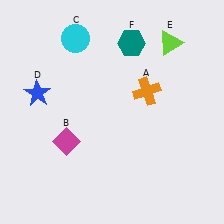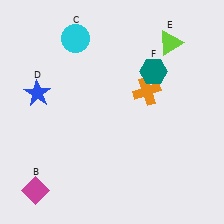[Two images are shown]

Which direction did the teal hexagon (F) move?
The teal hexagon (F) moved down.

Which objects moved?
The objects that moved are: the magenta diamond (B), the teal hexagon (F).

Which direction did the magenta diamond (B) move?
The magenta diamond (B) moved down.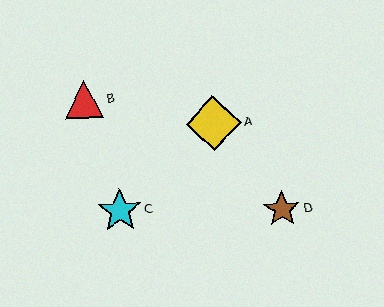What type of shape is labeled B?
Shape B is a red triangle.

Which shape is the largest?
The yellow diamond (labeled A) is the largest.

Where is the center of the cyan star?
The center of the cyan star is at (120, 211).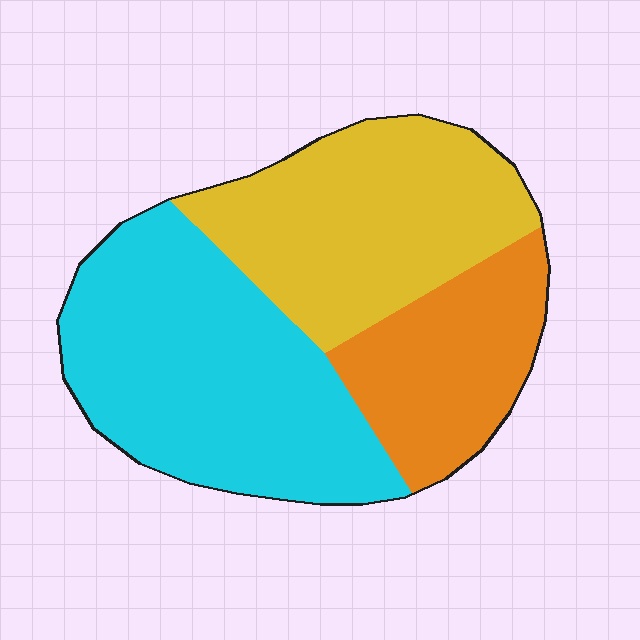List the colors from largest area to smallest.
From largest to smallest: cyan, yellow, orange.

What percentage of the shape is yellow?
Yellow covers about 35% of the shape.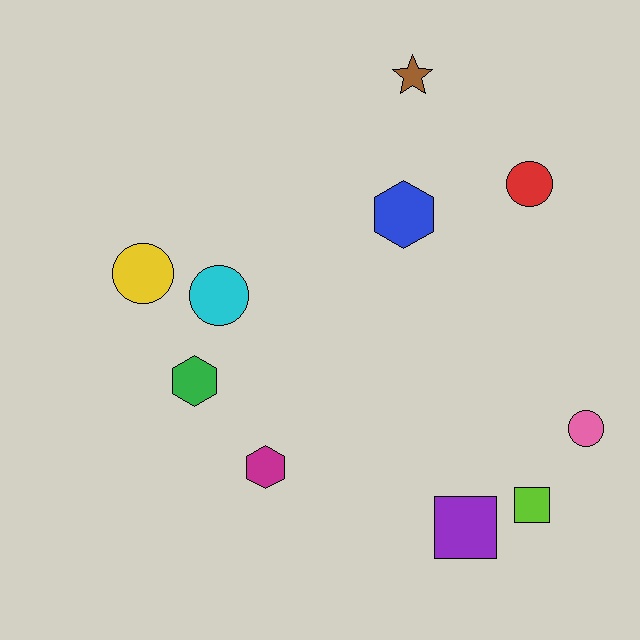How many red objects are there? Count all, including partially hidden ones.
There is 1 red object.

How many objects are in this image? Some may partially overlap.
There are 10 objects.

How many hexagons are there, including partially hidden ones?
There are 3 hexagons.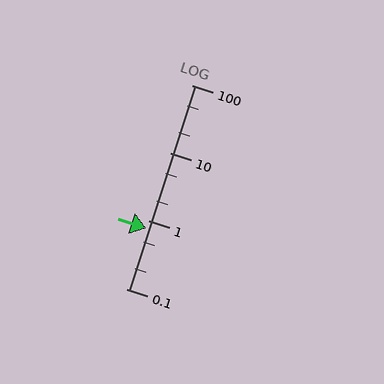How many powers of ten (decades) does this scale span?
The scale spans 3 decades, from 0.1 to 100.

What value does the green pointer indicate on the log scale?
The pointer indicates approximately 0.77.